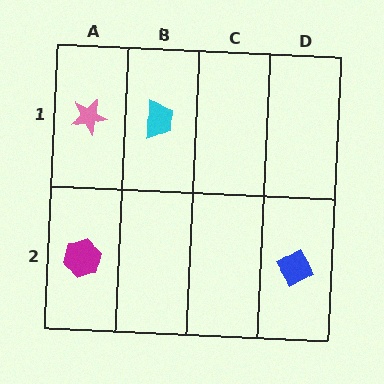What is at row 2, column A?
A magenta hexagon.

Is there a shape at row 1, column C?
No, that cell is empty.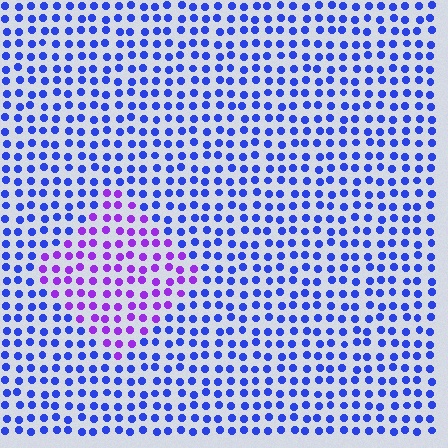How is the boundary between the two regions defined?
The boundary is defined purely by a slight shift in hue (about 45 degrees). Spacing, size, and orientation are identical on both sides.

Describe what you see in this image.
The image is filled with small blue elements in a uniform arrangement. A diamond-shaped region is visible where the elements are tinted to a slightly different hue, forming a subtle color boundary.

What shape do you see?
I see a diamond.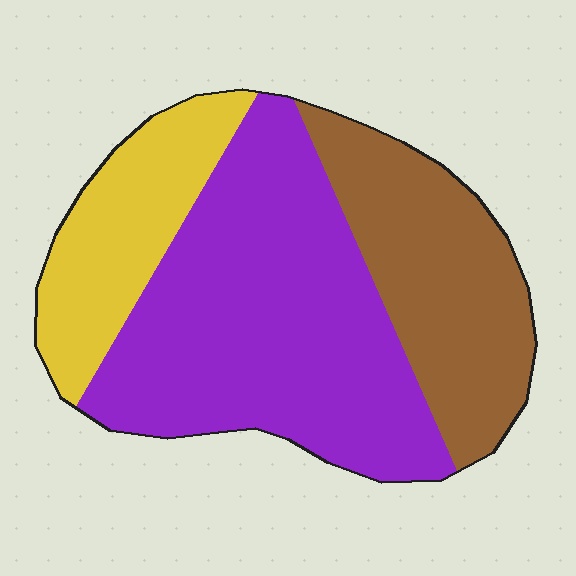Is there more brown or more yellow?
Brown.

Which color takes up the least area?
Yellow, at roughly 20%.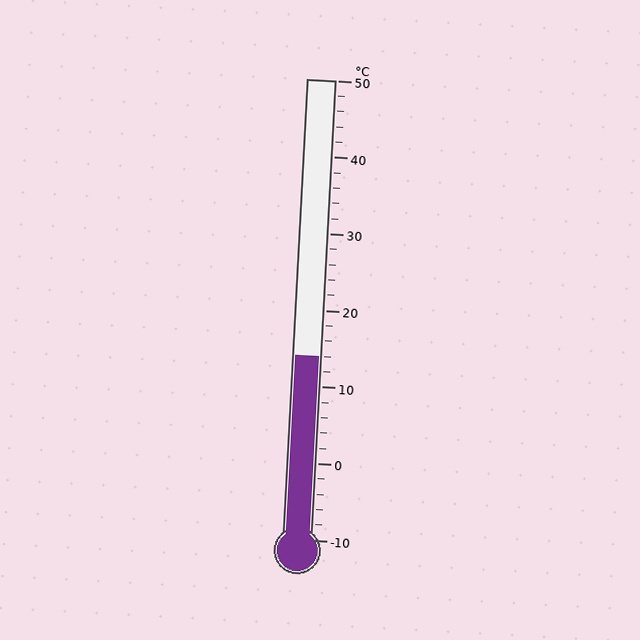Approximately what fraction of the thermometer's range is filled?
The thermometer is filled to approximately 40% of its range.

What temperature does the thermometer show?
The thermometer shows approximately 14°C.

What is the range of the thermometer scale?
The thermometer scale ranges from -10°C to 50°C.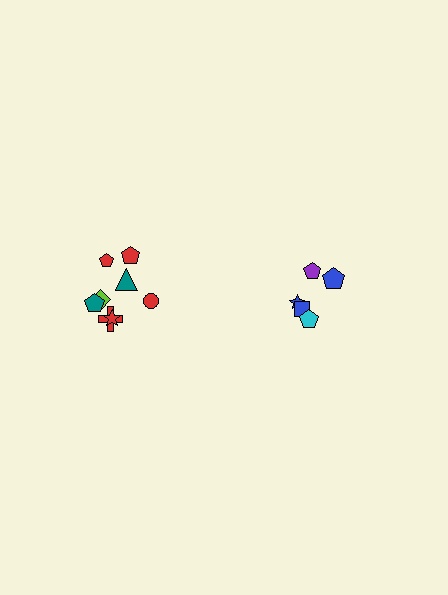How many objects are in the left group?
There are 8 objects.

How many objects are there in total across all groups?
There are 13 objects.